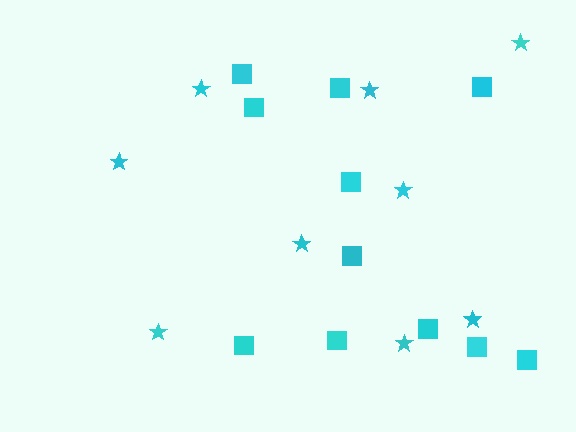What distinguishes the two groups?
There are 2 groups: one group of stars (9) and one group of squares (11).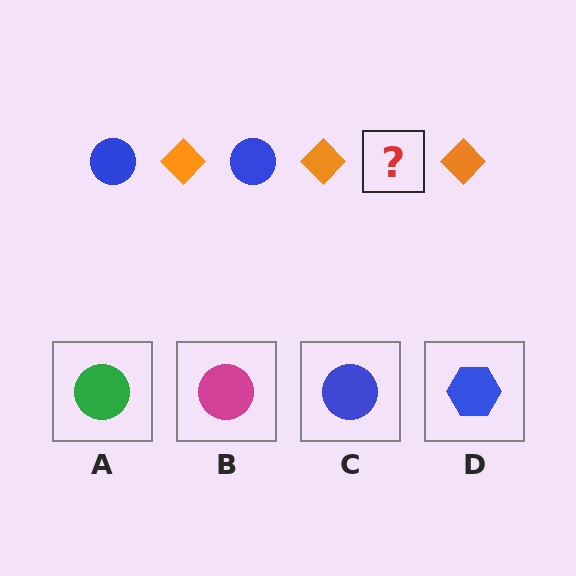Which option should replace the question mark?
Option C.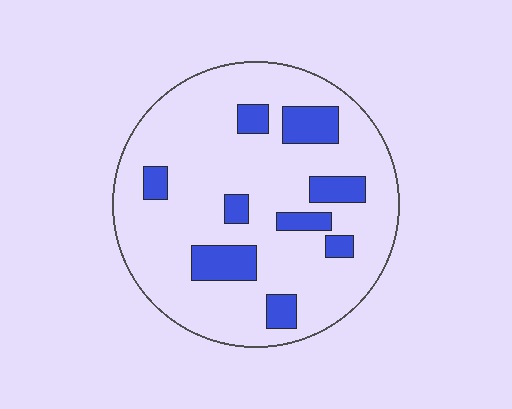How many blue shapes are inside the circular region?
9.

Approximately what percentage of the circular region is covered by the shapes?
Approximately 20%.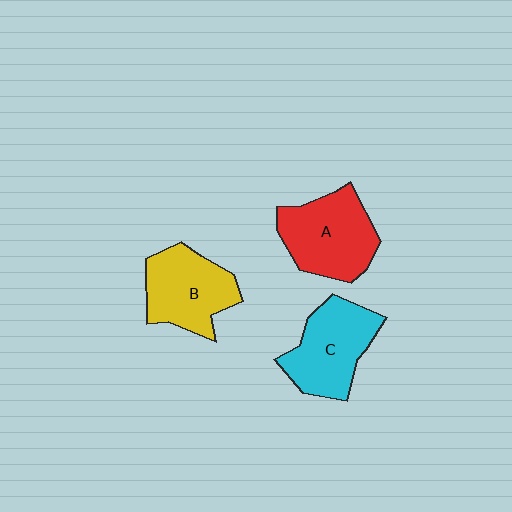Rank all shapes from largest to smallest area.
From largest to smallest: A (red), C (cyan), B (yellow).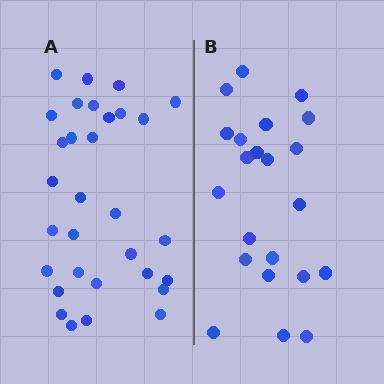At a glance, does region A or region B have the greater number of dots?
Region A (the left region) has more dots.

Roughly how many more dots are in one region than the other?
Region A has roughly 8 or so more dots than region B.